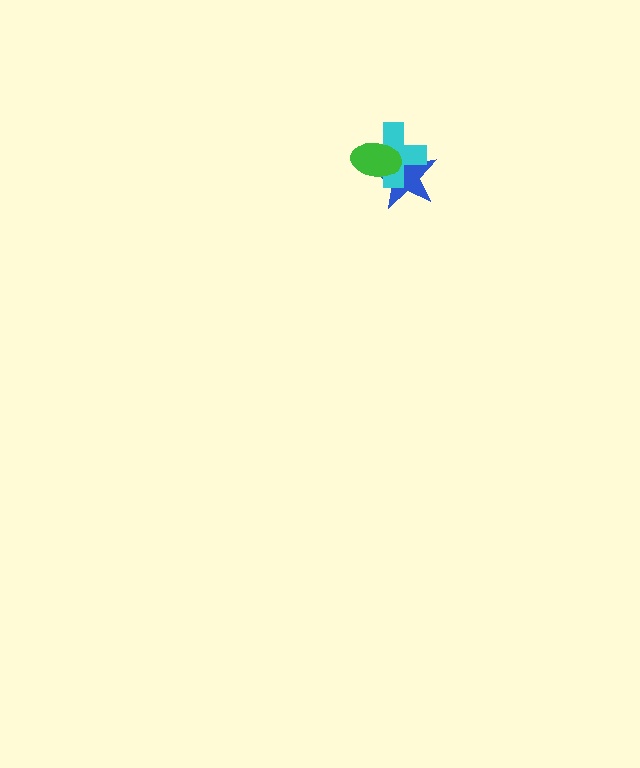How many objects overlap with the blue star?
2 objects overlap with the blue star.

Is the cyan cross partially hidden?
Yes, it is partially covered by another shape.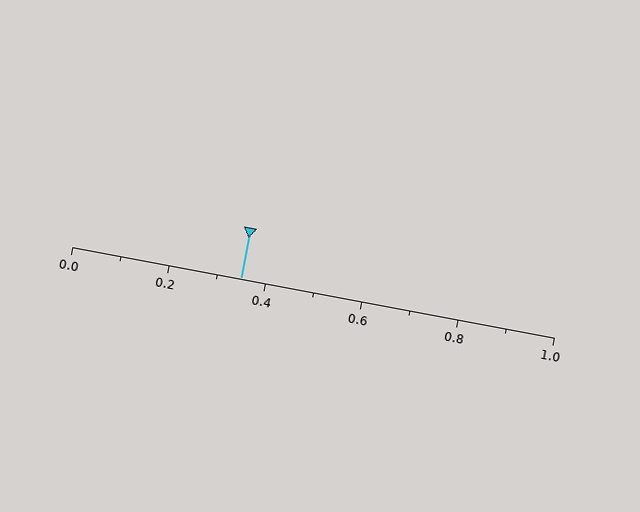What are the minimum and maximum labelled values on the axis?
The axis runs from 0.0 to 1.0.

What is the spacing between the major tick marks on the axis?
The major ticks are spaced 0.2 apart.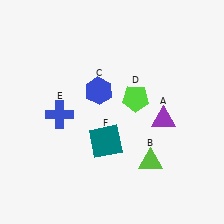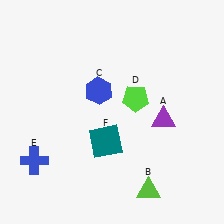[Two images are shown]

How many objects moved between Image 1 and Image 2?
2 objects moved between the two images.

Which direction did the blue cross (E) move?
The blue cross (E) moved down.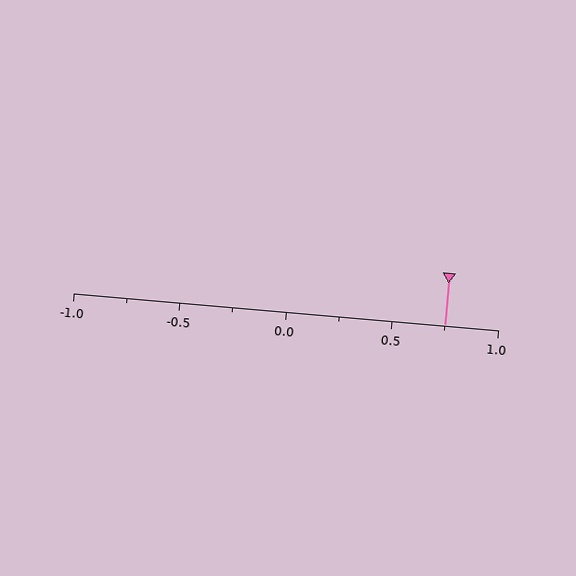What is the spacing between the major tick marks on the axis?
The major ticks are spaced 0.5 apart.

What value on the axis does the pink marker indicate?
The marker indicates approximately 0.75.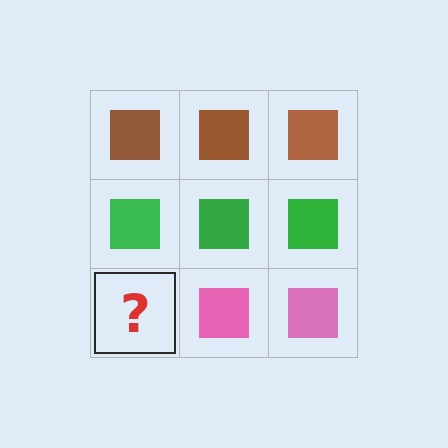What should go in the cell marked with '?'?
The missing cell should contain a pink square.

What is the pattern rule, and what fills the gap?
The rule is that each row has a consistent color. The gap should be filled with a pink square.